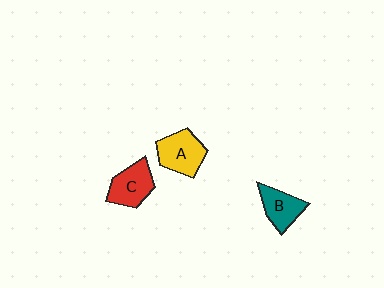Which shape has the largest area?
Shape A (yellow).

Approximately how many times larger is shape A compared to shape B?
Approximately 1.3 times.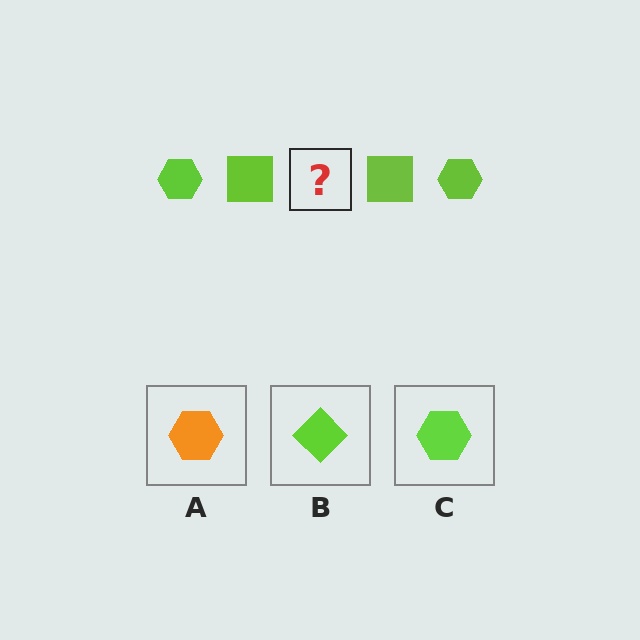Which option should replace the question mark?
Option C.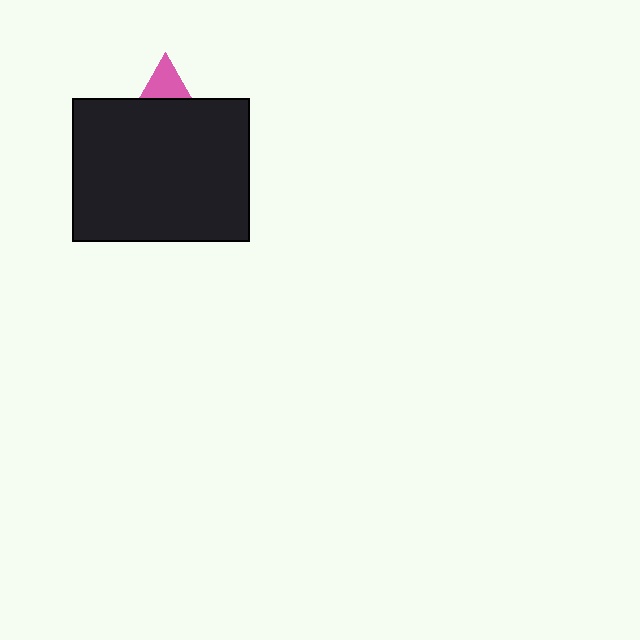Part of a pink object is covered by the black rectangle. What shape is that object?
It is a triangle.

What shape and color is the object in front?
The object in front is a black rectangle.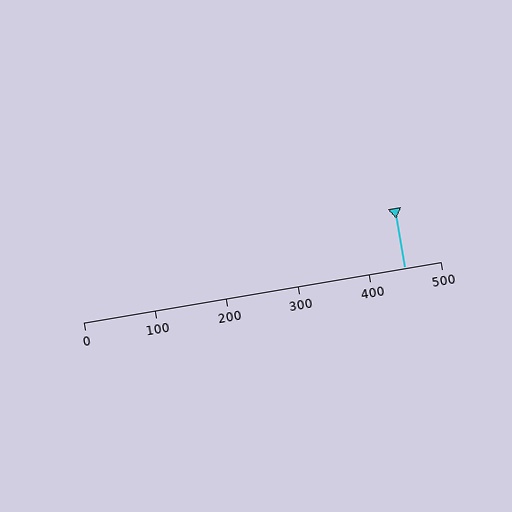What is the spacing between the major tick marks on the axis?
The major ticks are spaced 100 apart.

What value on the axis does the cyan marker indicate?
The marker indicates approximately 450.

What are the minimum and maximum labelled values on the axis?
The axis runs from 0 to 500.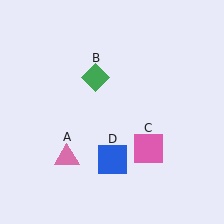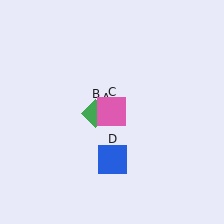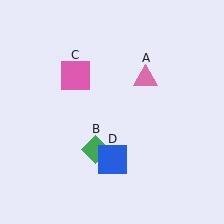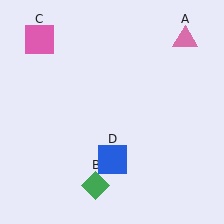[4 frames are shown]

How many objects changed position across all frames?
3 objects changed position: pink triangle (object A), green diamond (object B), pink square (object C).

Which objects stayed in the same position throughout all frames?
Blue square (object D) remained stationary.